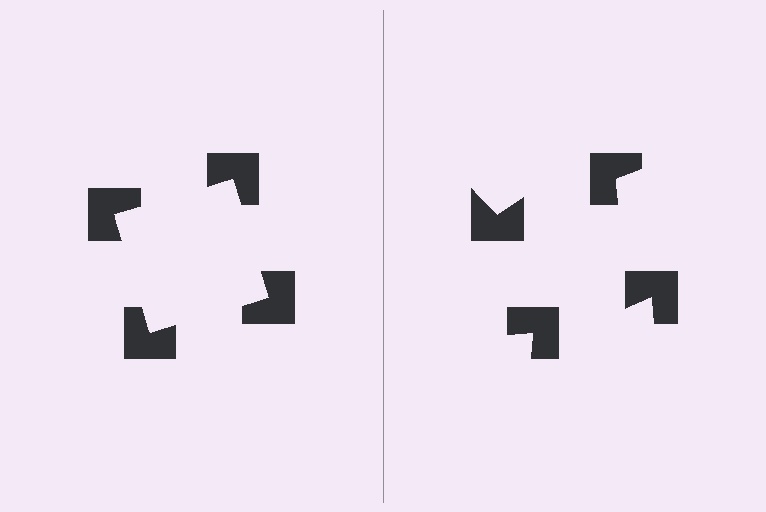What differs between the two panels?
The notched squares are positioned identically on both sides; only the wedge orientations differ. On the left they align to a square; on the right they are misaligned.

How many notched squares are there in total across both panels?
8 — 4 on each side.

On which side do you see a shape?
An illusory square appears on the left side. On the right side the wedge cuts are rotated, so no coherent shape forms.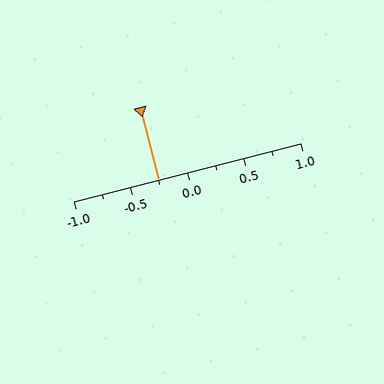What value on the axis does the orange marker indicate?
The marker indicates approximately -0.25.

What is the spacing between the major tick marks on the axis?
The major ticks are spaced 0.5 apart.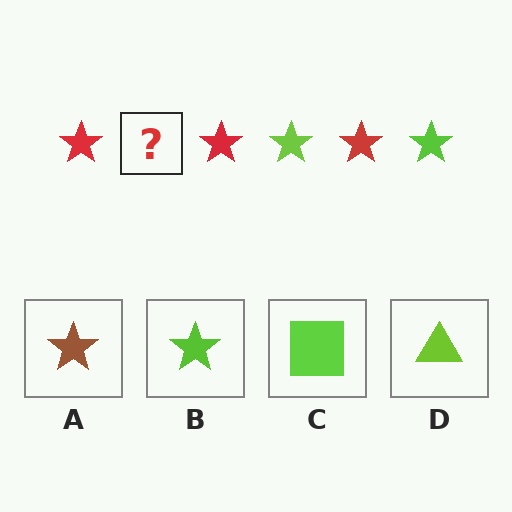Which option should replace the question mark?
Option B.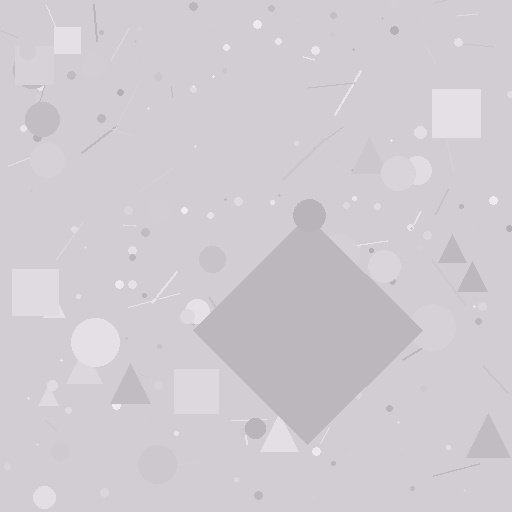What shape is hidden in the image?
A diamond is hidden in the image.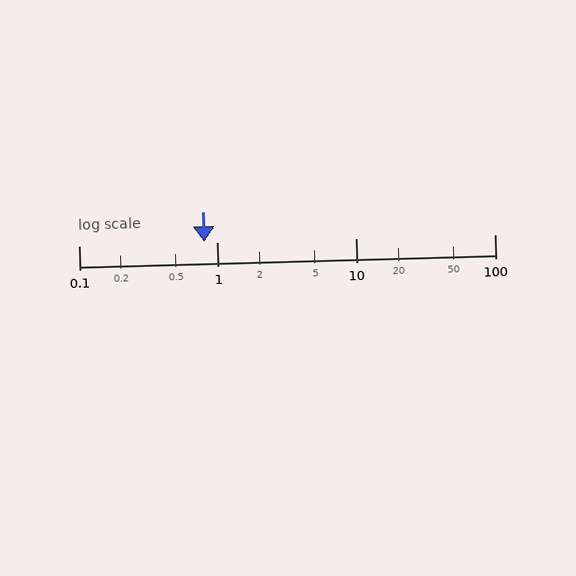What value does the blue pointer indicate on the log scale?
The pointer indicates approximately 0.81.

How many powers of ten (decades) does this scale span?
The scale spans 3 decades, from 0.1 to 100.